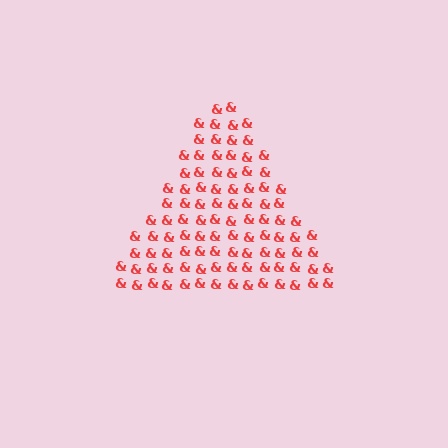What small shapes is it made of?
It is made of small ampersands.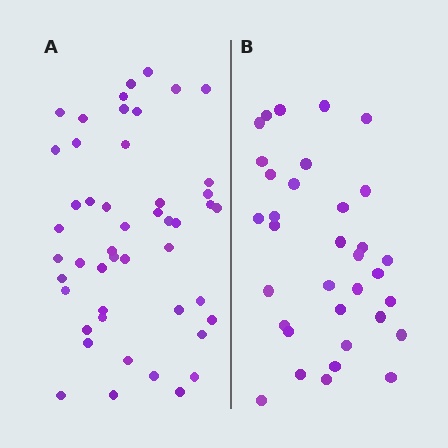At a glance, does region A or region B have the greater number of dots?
Region A (the left region) has more dots.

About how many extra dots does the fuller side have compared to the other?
Region A has approximately 15 more dots than region B.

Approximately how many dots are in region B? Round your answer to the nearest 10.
About 30 dots. (The exact count is 34, which rounds to 30.)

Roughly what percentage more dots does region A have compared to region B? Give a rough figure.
About 40% more.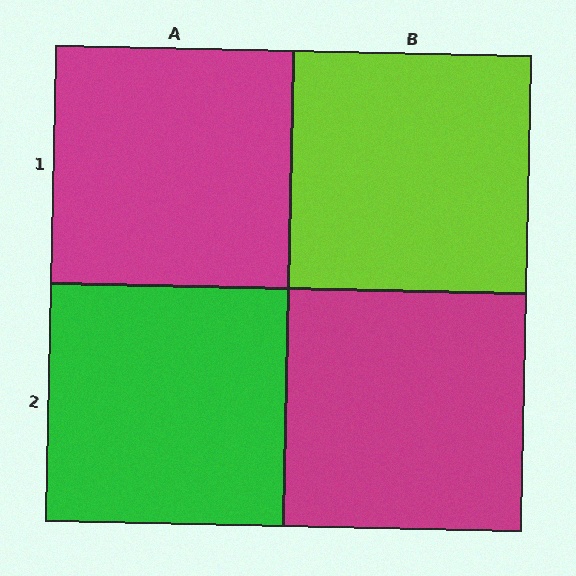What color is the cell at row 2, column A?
Green.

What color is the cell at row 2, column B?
Magenta.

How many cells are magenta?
2 cells are magenta.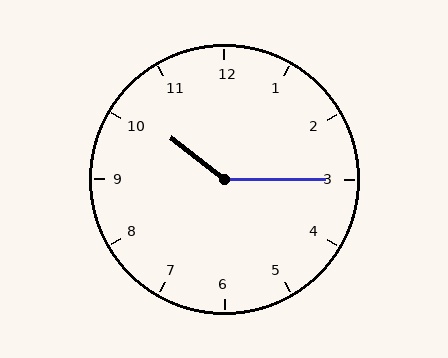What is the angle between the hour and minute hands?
Approximately 142 degrees.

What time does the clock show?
10:15.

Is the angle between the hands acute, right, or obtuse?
It is obtuse.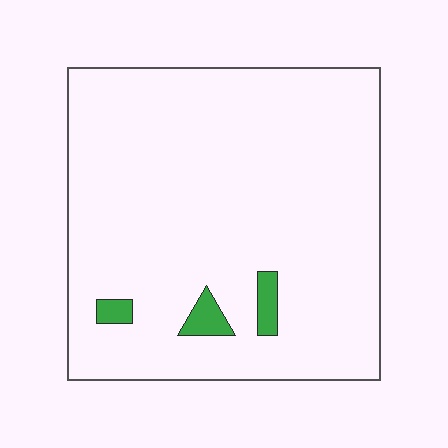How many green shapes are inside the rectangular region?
3.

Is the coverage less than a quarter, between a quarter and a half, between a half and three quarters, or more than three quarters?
Less than a quarter.